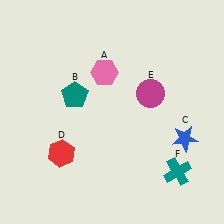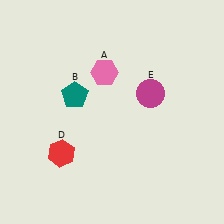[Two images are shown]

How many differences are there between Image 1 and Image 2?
There are 2 differences between the two images.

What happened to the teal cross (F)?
The teal cross (F) was removed in Image 2. It was in the bottom-right area of Image 1.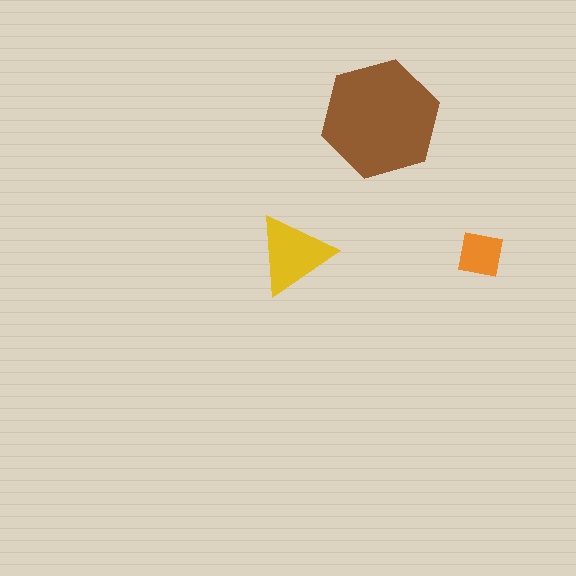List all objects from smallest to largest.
The orange square, the yellow triangle, the brown hexagon.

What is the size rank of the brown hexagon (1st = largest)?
1st.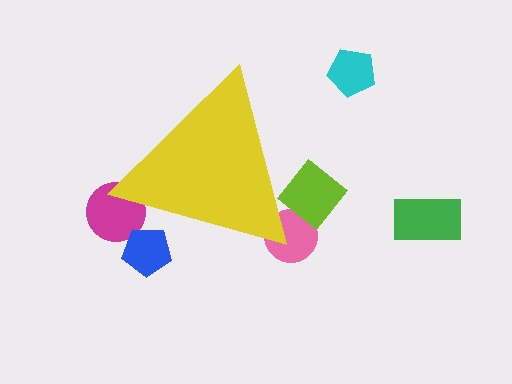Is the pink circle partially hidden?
Yes, the pink circle is partially hidden behind the yellow triangle.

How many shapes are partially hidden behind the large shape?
4 shapes are partially hidden.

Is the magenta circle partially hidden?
Yes, the magenta circle is partially hidden behind the yellow triangle.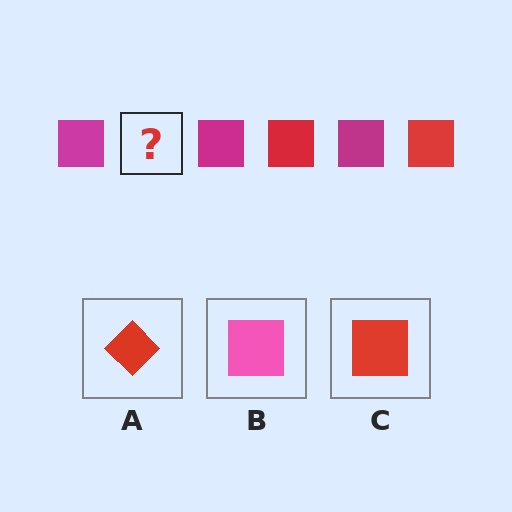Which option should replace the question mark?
Option C.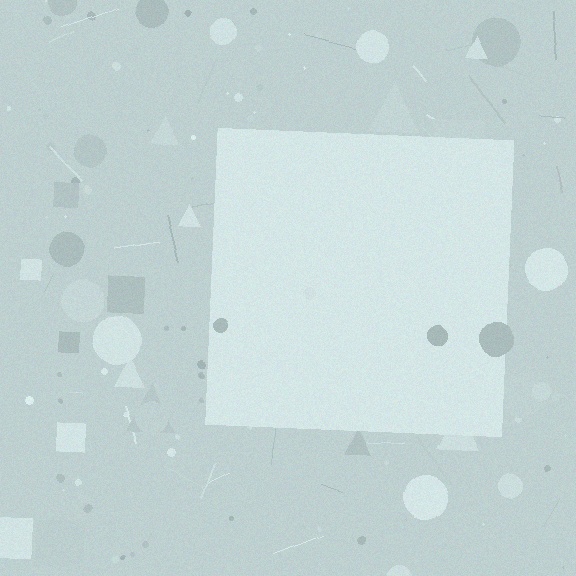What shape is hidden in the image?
A square is hidden in the image.